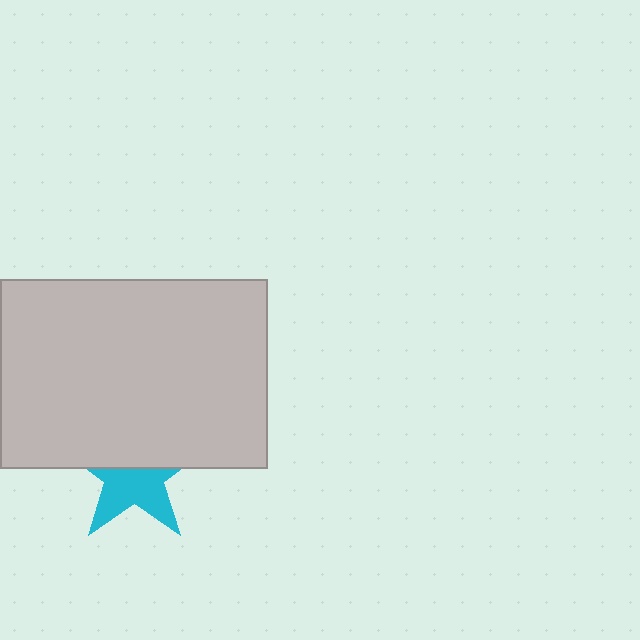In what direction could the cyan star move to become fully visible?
The cyan star could move down. That would shift it out from behind the light gray rectangle entirely.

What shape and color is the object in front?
The object in front is a light gray rectangle.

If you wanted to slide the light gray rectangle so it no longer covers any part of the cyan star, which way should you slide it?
Slide it up — that is the most direct way to separate the two shapes.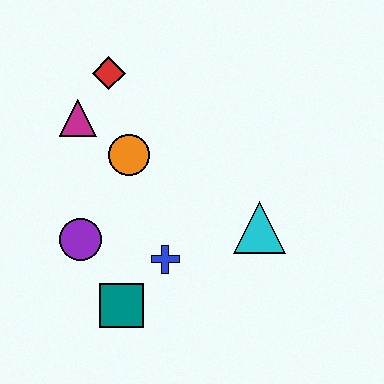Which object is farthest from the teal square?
The red diamond is farthest from the teal square.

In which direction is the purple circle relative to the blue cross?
The purple circle is to the left of the blue cross.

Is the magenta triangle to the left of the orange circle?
Yes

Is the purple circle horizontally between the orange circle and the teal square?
No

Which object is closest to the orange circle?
The magenta triangle is closest to the orange circle.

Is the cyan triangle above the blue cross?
Yes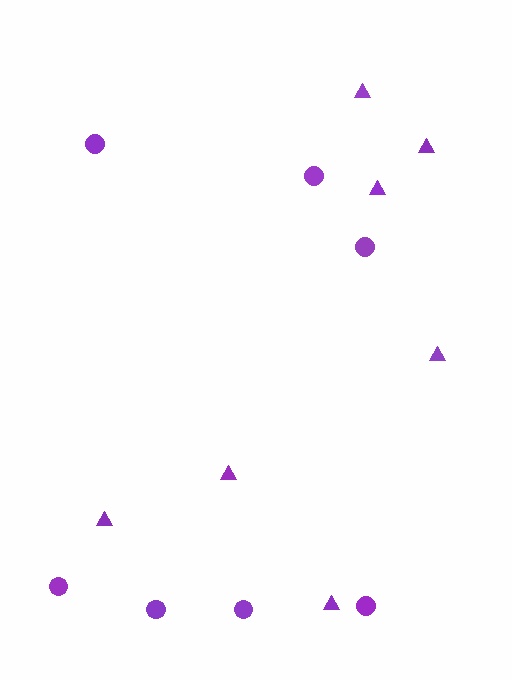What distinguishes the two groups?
There are 2 groups: one group of circles (7) and one group of triangles (7).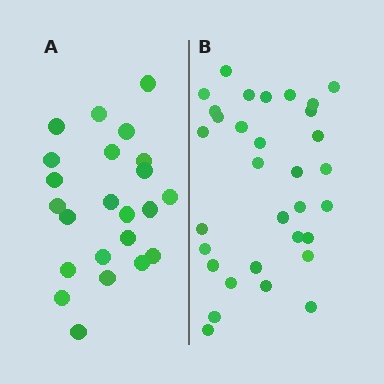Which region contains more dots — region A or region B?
Region B (the right region) has more dots.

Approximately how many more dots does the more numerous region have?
Region B has roughly 8 or so more dots than region A.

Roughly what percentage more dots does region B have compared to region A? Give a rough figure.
About 40% more.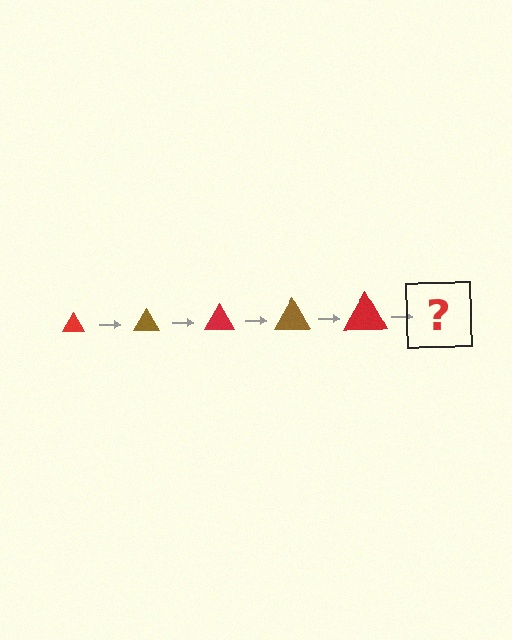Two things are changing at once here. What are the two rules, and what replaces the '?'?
The two rules are that the triangle grows larger each step and the color cycles through red and brown. The '?' should be a brown triangle, larger than the previous one.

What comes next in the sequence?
The next element should be a brown triangle, larger than the previous one.